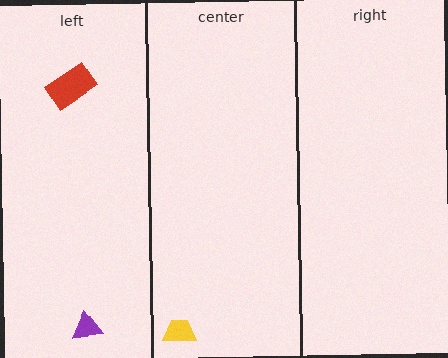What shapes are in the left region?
The purple triangle, the red rectangle.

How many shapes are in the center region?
1.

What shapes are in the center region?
The yellow trapezoid.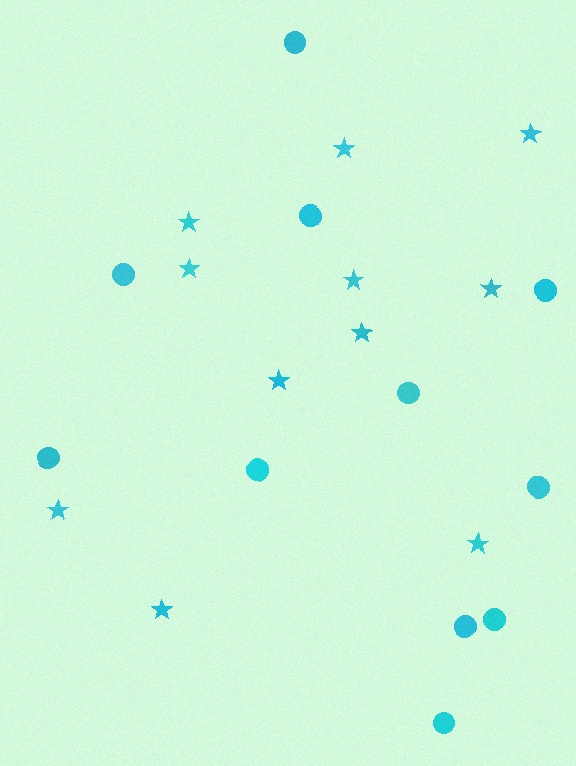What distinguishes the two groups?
There are 2 groups: one group of circles (11) and one group of stars (11).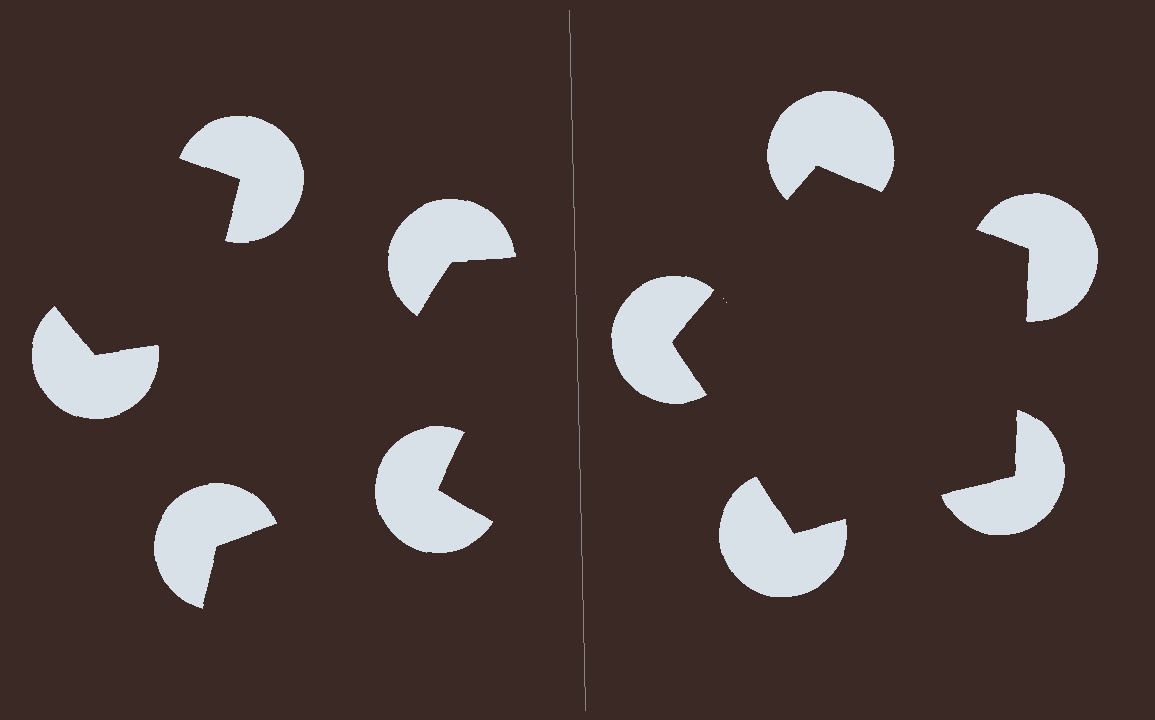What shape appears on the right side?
An illusory pentagon.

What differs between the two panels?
The pac-man discs are positioned identically on both sides; only the wedge orientations differ. On the right they align to a pentagon; on the left they are misaligned.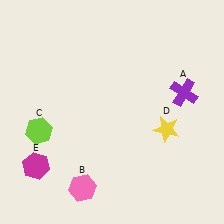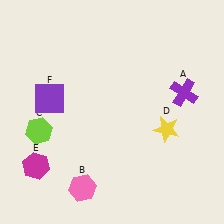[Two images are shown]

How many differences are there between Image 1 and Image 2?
There is 1 difference between the two images.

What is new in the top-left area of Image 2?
A purple square (F) was added in the top-left area of Image 2.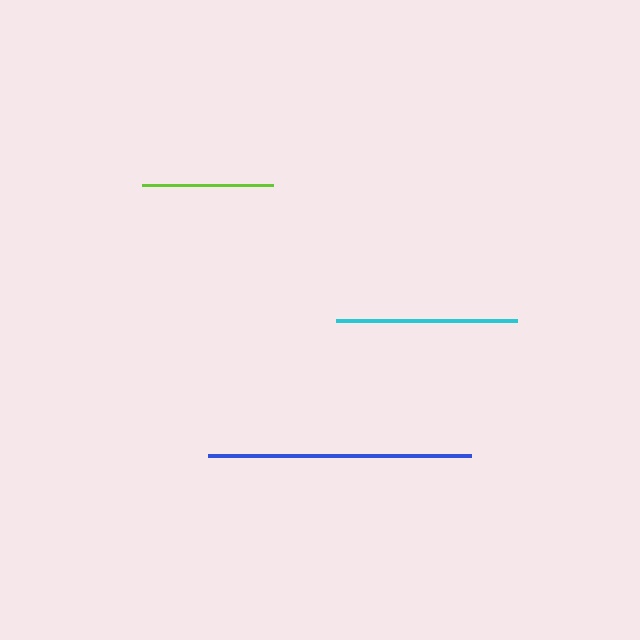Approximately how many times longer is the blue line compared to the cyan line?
The blue line is approximately 1.5 times the length of the cyan line.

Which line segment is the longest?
The blue line is the longest at approximately 263 pixels.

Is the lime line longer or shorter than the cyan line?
The cyan line is longer than the lime line.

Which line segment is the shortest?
The lime line is the shortest at approximately 132 pixels.